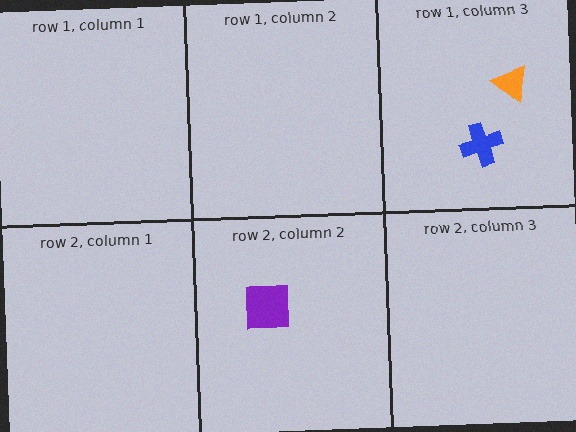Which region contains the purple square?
The row 2, column 2 region.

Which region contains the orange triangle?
The row 1, column 3 region.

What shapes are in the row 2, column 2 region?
The purple square.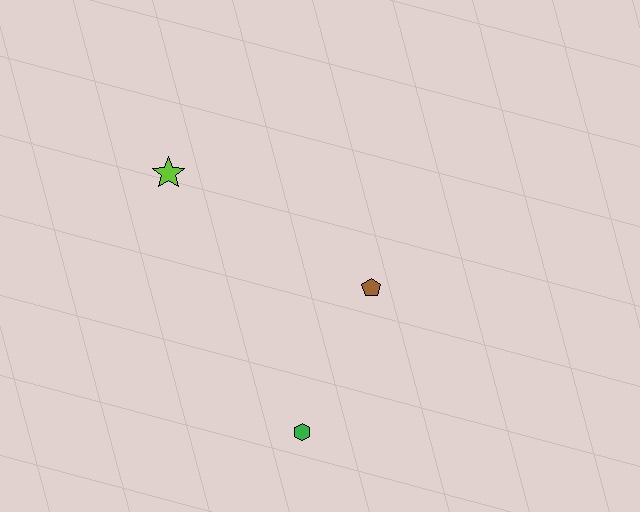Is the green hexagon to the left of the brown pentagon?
Yes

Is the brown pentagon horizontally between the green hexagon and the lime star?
No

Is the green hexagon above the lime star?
No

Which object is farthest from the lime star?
The green hexagon is farthest from the lime star.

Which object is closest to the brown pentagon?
The green hexagon is closest to the brown pentagon.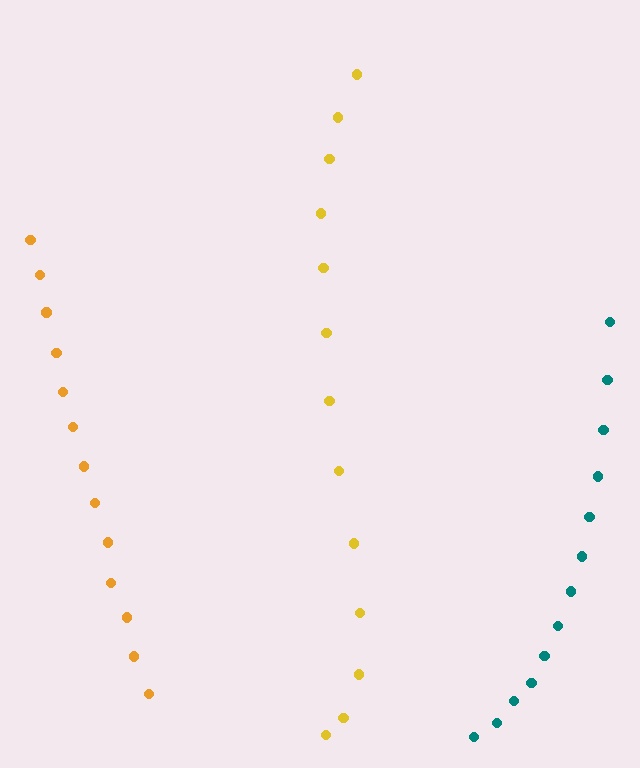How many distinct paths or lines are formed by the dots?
There are 3 distinct paths.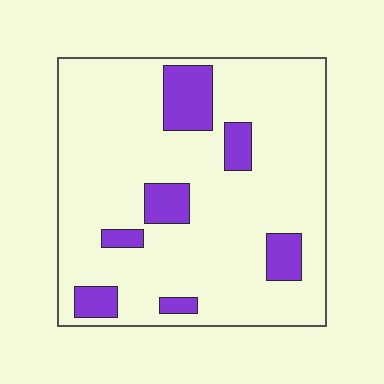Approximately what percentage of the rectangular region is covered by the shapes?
Approximately 15%.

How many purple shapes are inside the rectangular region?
7.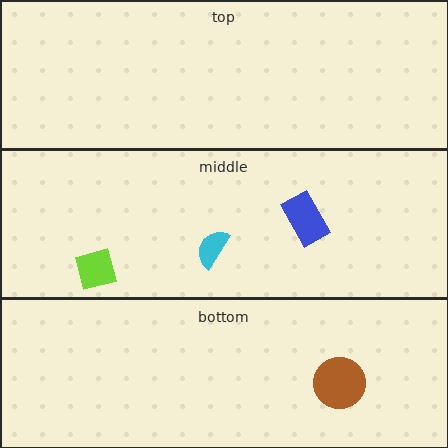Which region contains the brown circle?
The bottom region.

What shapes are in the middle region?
The cyan semicircle, the lime square, the blue rectangle.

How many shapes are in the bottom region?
1.